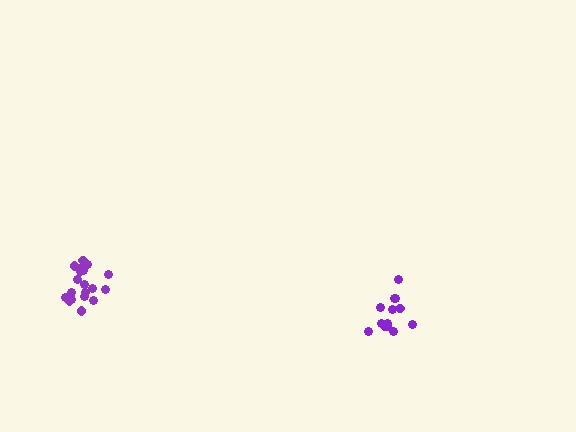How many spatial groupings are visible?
There are 2 spatial groupings.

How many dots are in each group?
Group 1: 13 dots, Group 2: 19 dots (32 total).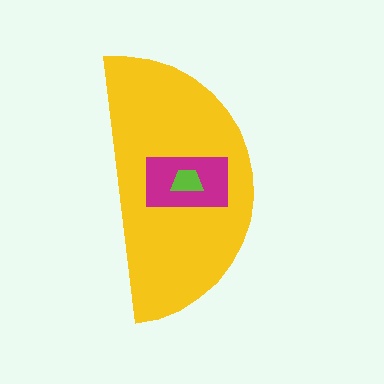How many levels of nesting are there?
3.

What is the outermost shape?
The yellow semicircle.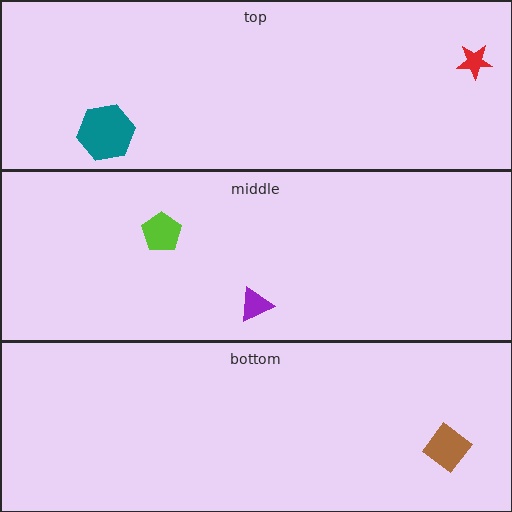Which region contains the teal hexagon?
The top region.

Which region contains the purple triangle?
The middle region.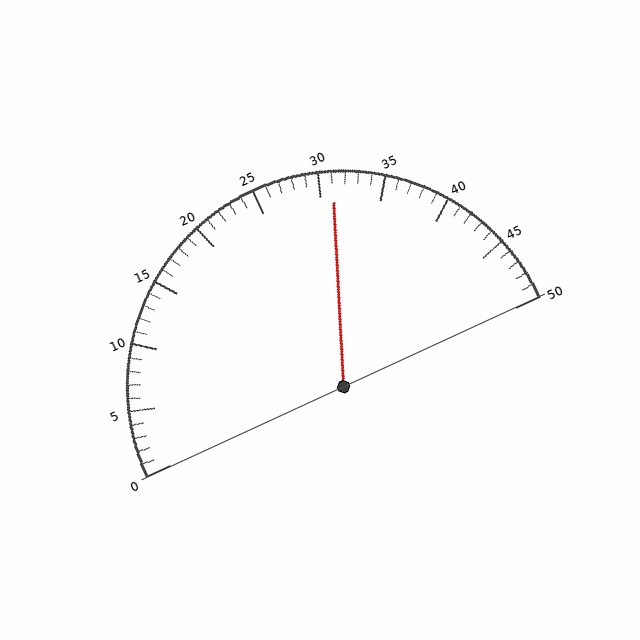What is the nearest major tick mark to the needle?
The nearest major tick mark is 30.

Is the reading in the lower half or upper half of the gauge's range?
The reading is in the upper half of the range (0 to 50).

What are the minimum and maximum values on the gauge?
The gauge ranges from 0 to 50.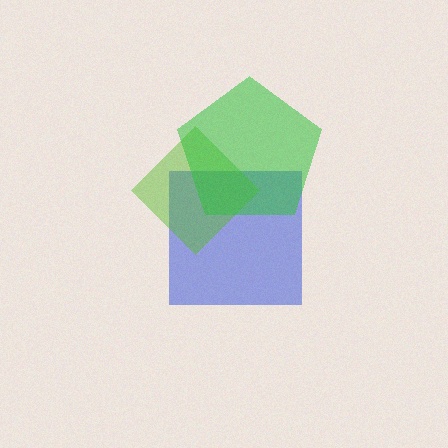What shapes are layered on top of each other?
The layered shapes are: a blue square, a lime diamond, a green pentagon.